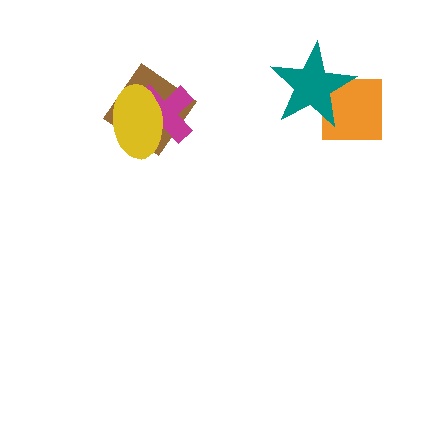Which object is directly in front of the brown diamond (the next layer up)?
The magenta cross is directly in front of the brown diamond.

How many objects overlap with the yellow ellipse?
2 objects overlap with the yellow ellipse.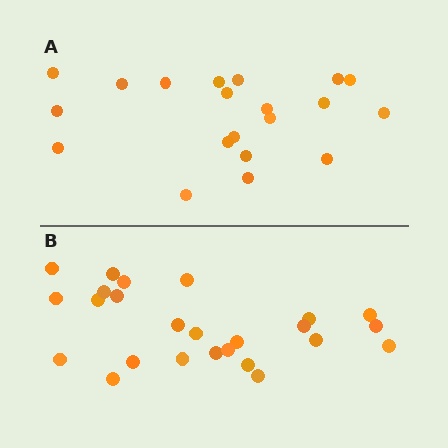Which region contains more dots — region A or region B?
Region B (the bottom region) has more dots.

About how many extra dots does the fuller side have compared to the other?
Region B has about 5 more dots than region A.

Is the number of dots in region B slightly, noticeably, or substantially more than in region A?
Region B has noticeably more, but not dramatically so. The ratio is roughly 1.2 to 1.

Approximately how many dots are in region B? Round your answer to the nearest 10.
About 20 dots. (The exact count is 25, which rounds to 20.)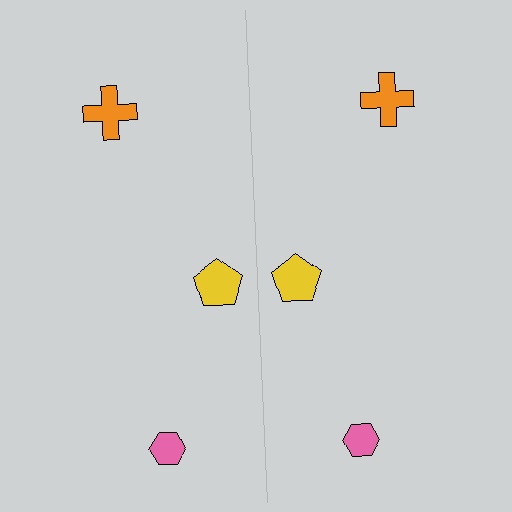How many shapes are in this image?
There are 6 shapes in this image.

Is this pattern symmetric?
Yes, this pattern has bilateral (reflection) symmetry.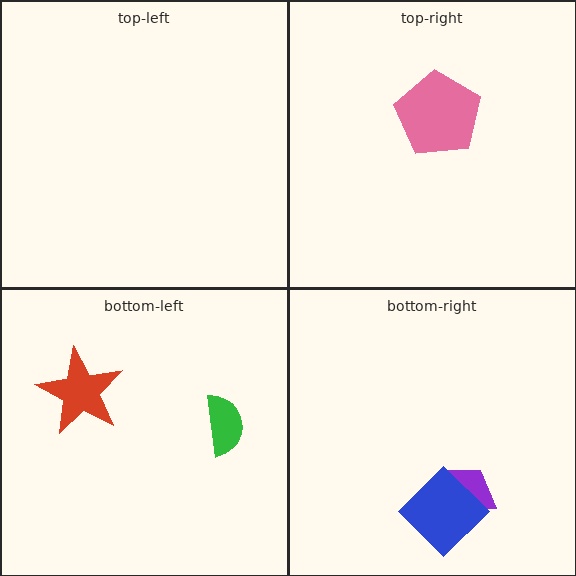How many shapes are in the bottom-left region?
2.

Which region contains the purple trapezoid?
The bottom-right region.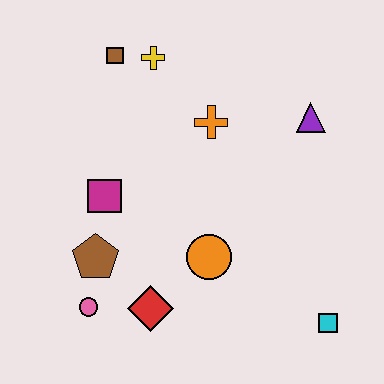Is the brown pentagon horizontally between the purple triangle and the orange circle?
No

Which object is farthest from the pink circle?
The purple triangle is farthest from the pink circle.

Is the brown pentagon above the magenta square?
No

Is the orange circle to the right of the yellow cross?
Yes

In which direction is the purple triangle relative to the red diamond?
The purple triangle is above the red diamond.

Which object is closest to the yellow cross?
The brown square is closest to the yellow cross.